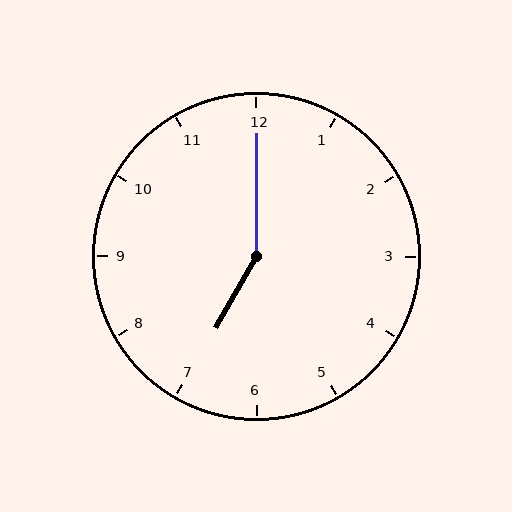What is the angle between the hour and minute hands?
Approximately 150 degrees.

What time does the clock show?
7:00.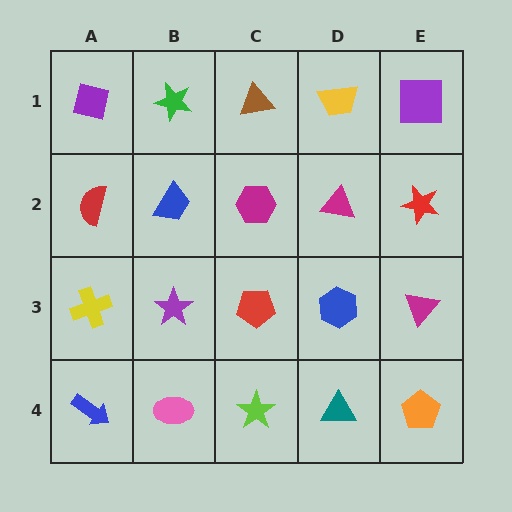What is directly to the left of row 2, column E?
A magenta triangle.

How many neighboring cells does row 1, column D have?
3.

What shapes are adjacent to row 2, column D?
A yellow trapezoid (row 1, column D), a blue hexagon (row 3, column D), a magenta hexagon (row 2, column C), a red star (row 2, column E).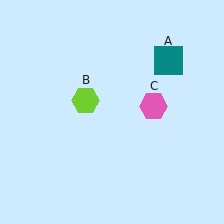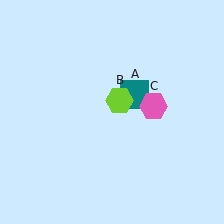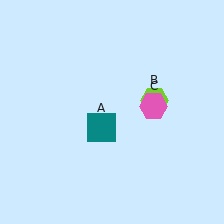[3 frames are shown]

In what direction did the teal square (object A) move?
The teal square (object A) moved down and to the left.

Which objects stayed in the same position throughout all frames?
Pink hexagon (object C) remained stationary.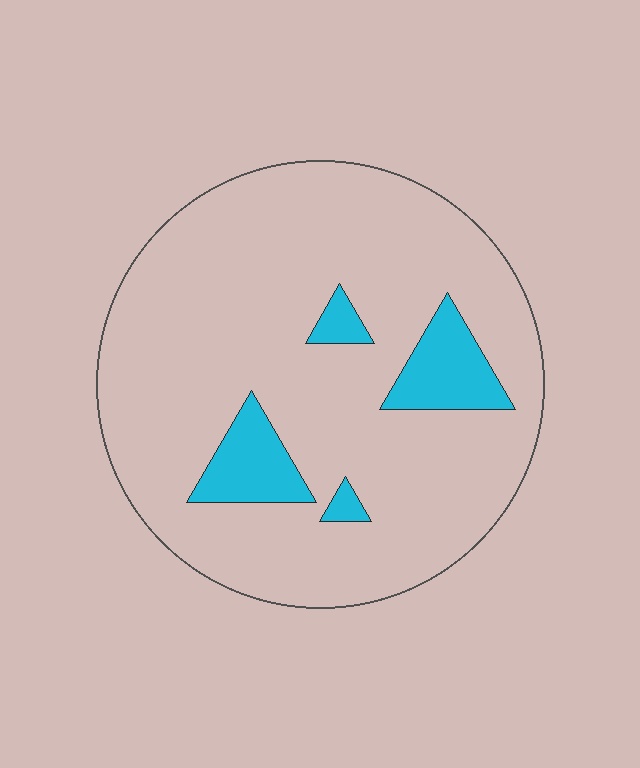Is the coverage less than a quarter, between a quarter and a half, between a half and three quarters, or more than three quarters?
Less than a quarter.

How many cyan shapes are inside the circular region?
4.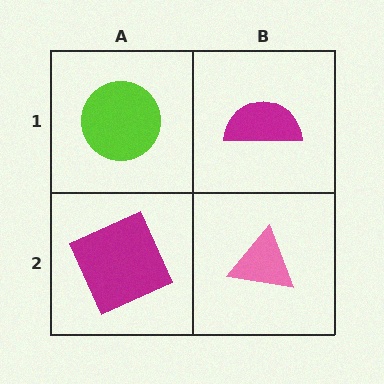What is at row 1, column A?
A lime circle.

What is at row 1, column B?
A magenta semicircle.